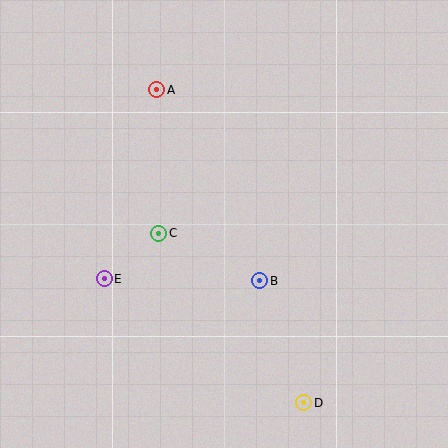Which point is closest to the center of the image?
Point C at (159, 233) is closest to the center.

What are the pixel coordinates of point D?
Point D is at (304, 403).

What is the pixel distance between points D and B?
The distance between D and B is 130 pixels.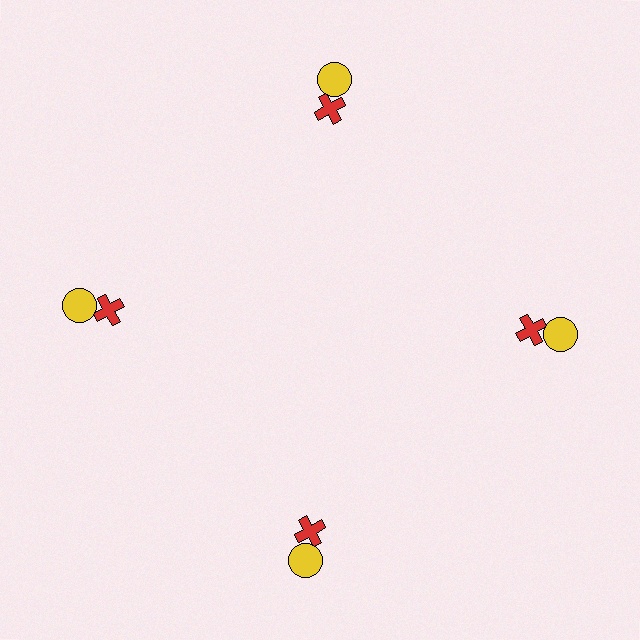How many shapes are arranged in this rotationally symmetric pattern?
There are 8 shapes, arranged in 4 groups of 2.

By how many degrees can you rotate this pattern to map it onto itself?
The pattern maps onto itself every 90 degrees of rotation.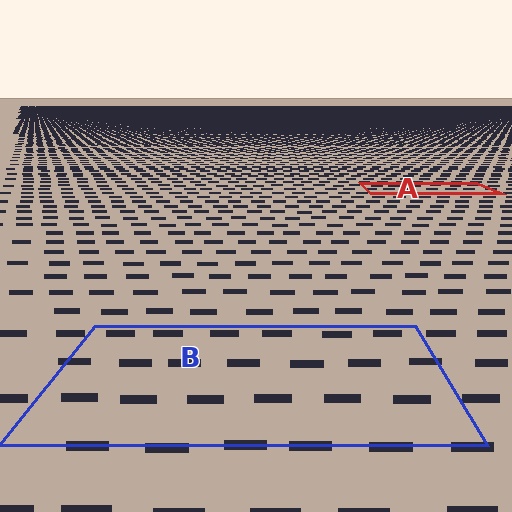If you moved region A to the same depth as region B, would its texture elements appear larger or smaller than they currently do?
They would appear larger. At a closer depth, the same texture elements are projected at a bigger on-screen size.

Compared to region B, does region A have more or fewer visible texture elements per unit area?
Region A has more texture elements per unit area — they are packed more densely because it is farther away.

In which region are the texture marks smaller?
The texture marks are smaller in region A, because it is farther away.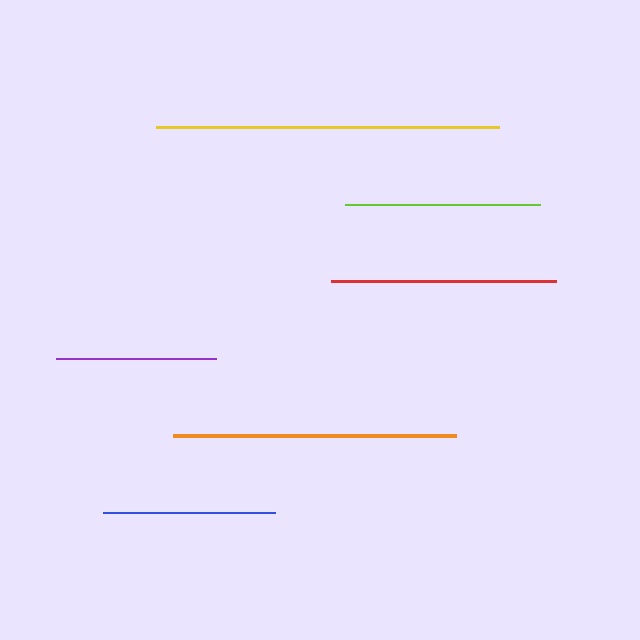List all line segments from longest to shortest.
From longest to shortest: yellow, orange, red, lime, blue, purple.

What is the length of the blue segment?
The blue segment is approximately 171 pixels long.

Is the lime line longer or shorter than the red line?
The red line is longer than the lime line.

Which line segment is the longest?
The yellow line is the longest at approximately 344 pixels.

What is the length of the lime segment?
The lime segment is approximately 196 pixels long.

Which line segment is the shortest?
The purple line is the shortest at approximately 160 pixels.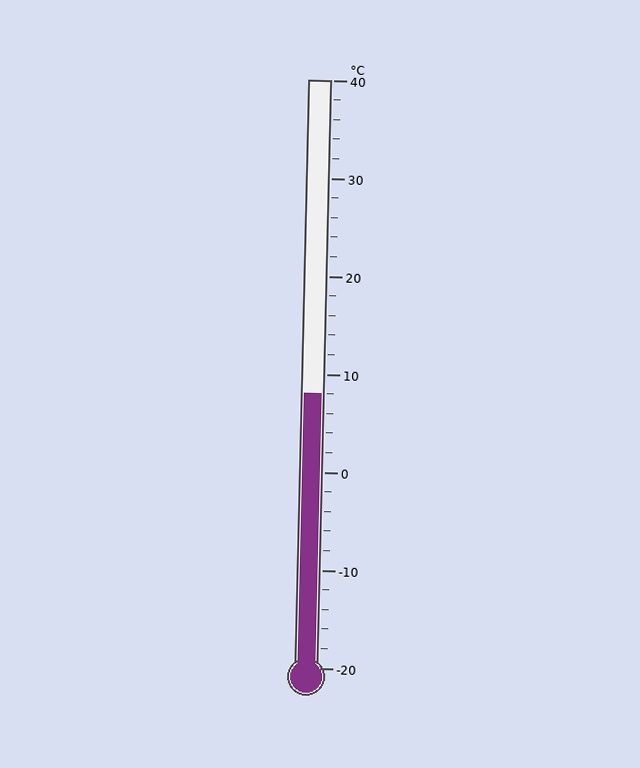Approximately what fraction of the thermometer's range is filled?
The thermometer is filled to approximately 45% of its range.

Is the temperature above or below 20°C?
The temperature is below 20°C.